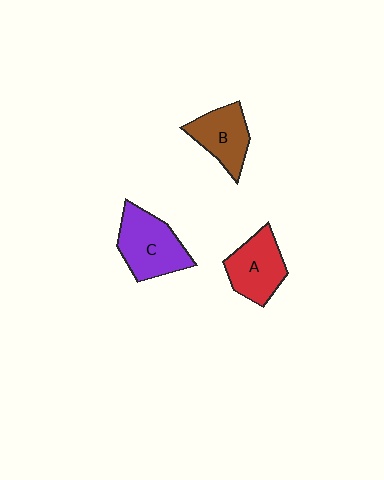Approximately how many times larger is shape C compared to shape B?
Approximately 1.3 times.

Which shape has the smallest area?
Shape B (brown).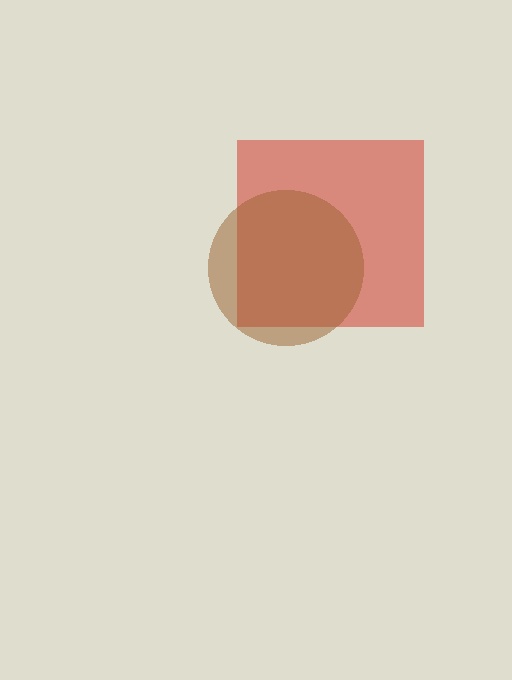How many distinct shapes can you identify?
There are 2 distinct shapes: a red square, a brown circle.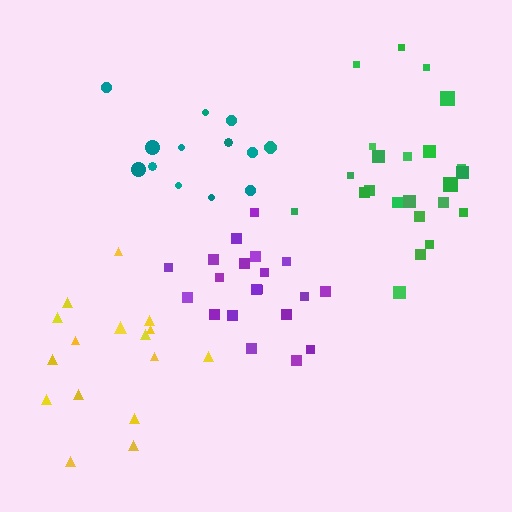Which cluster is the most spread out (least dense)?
Yellow.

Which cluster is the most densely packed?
Purple.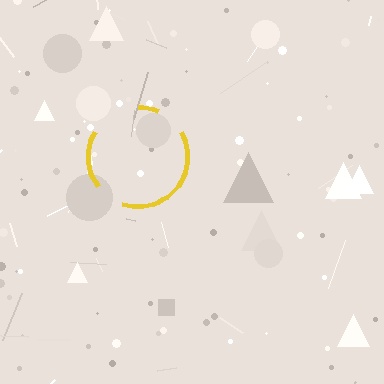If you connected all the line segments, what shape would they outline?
They would outline a circle.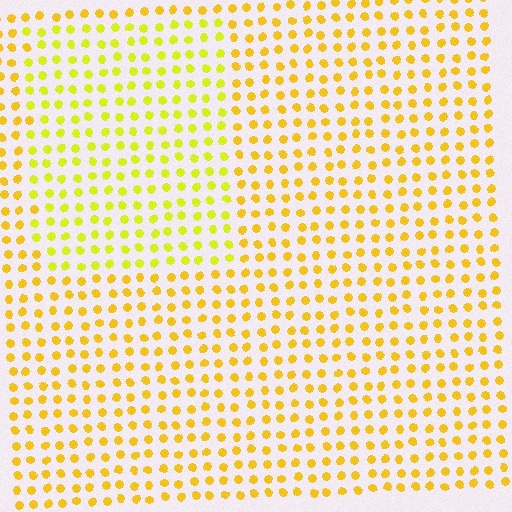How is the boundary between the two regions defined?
The boundary is defined purely by a slight shift in hue (about 21 degrees). Spacing, size, and orientation are identical on both sides.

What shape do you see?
I see a rectangle.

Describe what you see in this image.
The image is filled with small yellow elements in a uniform arrangement. A rectangle-shaped region is visible where the elements are tinted to a slightly different hue, forming a subtle color boundary.